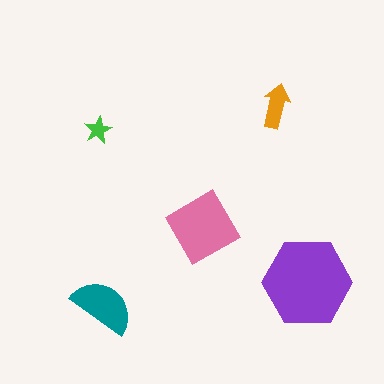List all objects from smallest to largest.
The green star, the orange arrow, the teal semicircle, the pink diamond, the purple hexagon.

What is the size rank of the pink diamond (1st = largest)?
2nd.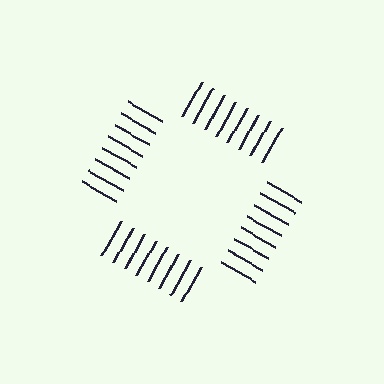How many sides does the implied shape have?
4 sides — the line-ends trace a square.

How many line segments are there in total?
32 — 8 along each of the 4 edges.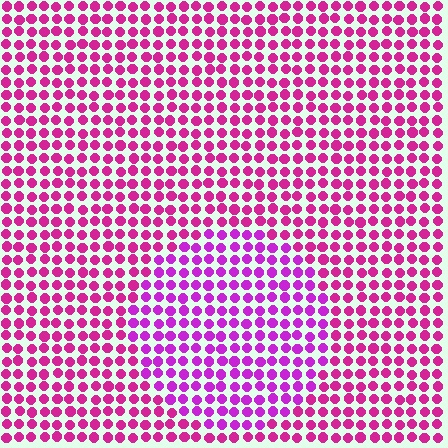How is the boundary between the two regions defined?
The boundary is defined purely by a slight shift in hue (about 26 degrees). Spacing, size, and orientation are identical on both sides.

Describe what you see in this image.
The image is filled with small magenta elements in a uniform arrangement. A circle-shaped region is visible where the elements are tinted to a slightly different hue, forming a subtle color boundary.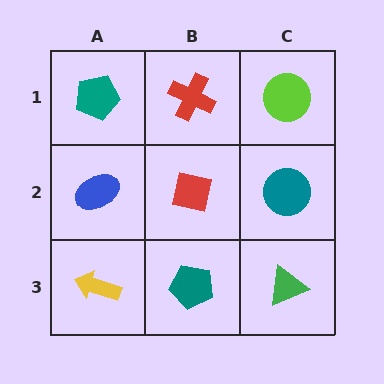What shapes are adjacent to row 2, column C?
A lime circle (row 1, column C), a green triangle (row 3, column C), a red square (row 2, column B).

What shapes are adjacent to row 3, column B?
A red square (row 2, column B), a yellow arrow (row 3, column A), a green triangle (row 3, column C).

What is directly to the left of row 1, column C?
A red cross.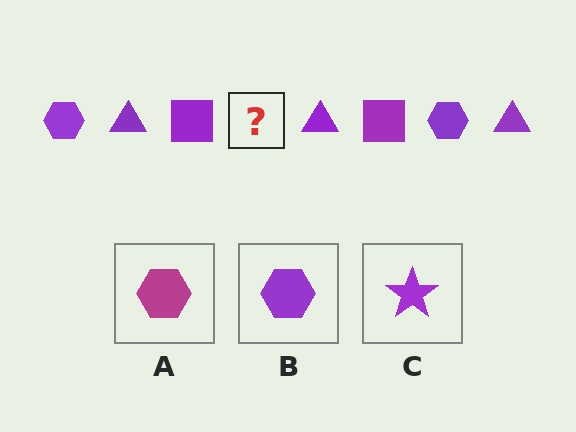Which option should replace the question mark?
Option B.